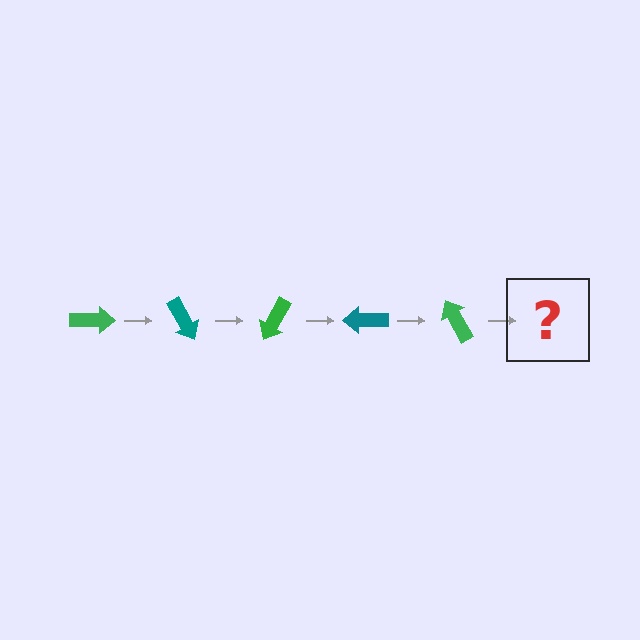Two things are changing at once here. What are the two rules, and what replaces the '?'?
The two rules are that it rotates 60 degrees each step and the color cycles through green and teal. The '?' should be a teal arrow, rotated 300 degrees from the start.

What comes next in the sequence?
The next element should be a teal arrow, rotated 300 degrees from the start.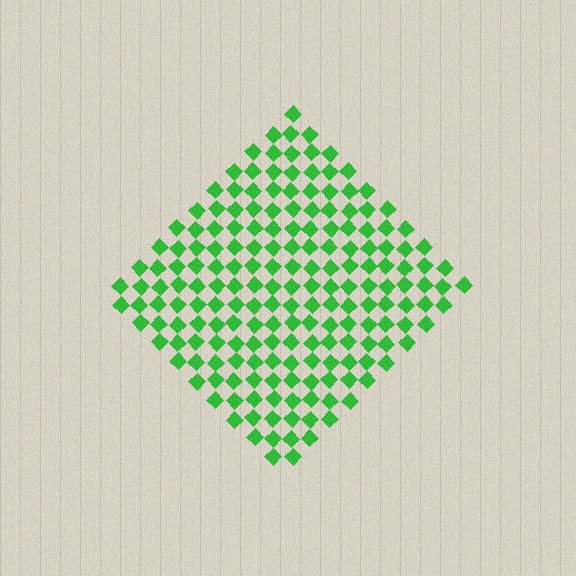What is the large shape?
The large shape is a diamond.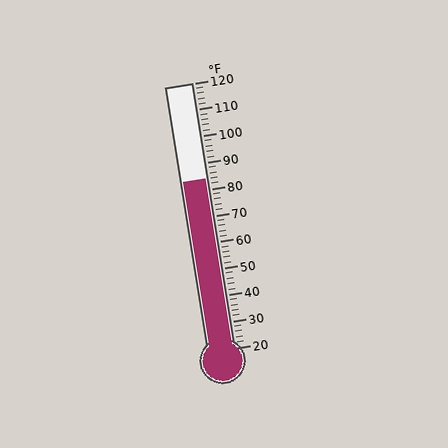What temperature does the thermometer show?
The thermometer shows approximately 84°F.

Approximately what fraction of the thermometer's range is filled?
The thermometer is filled to approximately 65% of its range.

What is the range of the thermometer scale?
The thermometer scale ranges from 20°F to 120°F.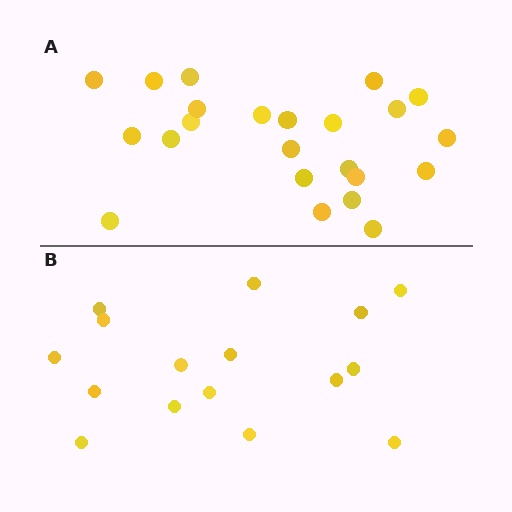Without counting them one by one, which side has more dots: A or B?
Region A (the top region) has more dots.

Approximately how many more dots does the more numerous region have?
Region A has roughly 8 or so more dots than region B.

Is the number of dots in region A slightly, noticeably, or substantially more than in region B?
Region A has noticeably more, but not dramatically so. The ratio is roughly 1.4 to 1.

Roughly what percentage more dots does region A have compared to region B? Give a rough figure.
About 45% more.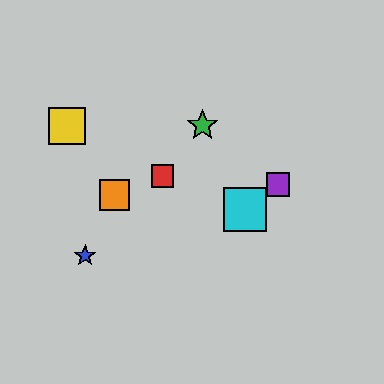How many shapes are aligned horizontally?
2 shapes (the green star, the yellow square) are aligned horizontally.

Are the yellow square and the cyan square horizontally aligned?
No, the yellow square is at y≈126 and the cyan square is at y≈209.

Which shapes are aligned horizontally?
The green star, the yellow square are aligned horizontally.